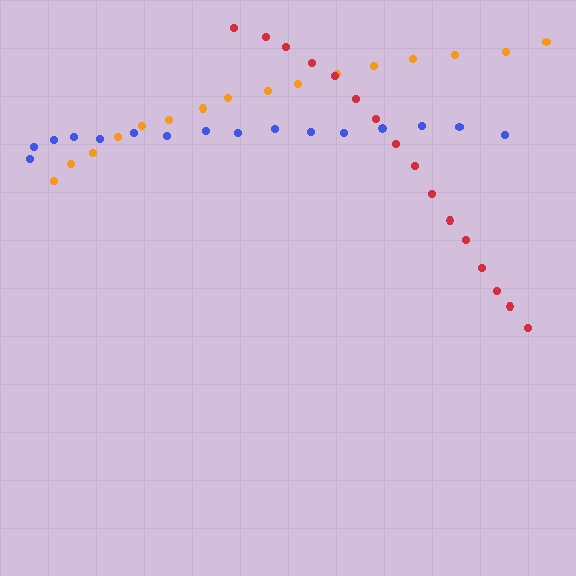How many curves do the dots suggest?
There are 3 distinct paths.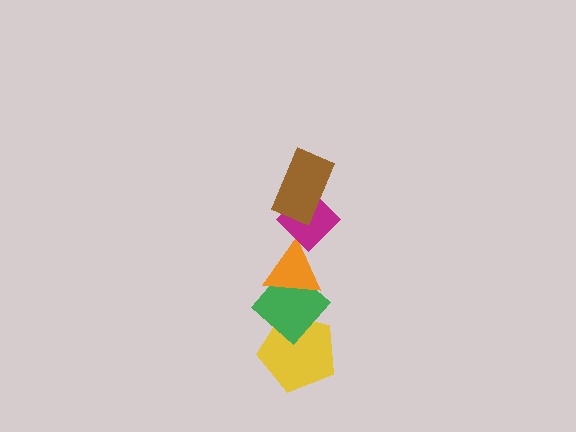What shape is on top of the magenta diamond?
The brown rectangle is on top of the magenta diamond.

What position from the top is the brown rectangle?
The brown rectangle is 1st from the top.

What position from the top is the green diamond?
The green diamond is 4th from the top.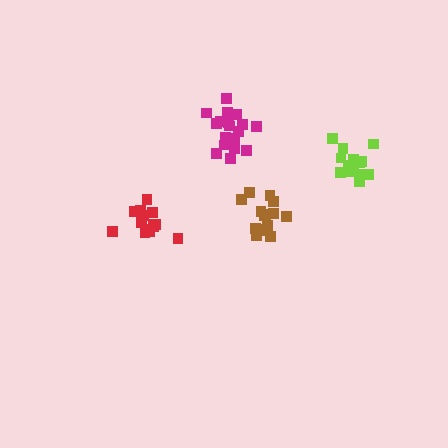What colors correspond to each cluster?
The clusters are colored: magenta, brown, red, lime.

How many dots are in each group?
Group 1: 19 dots, Group 2: 16 dots, Group 3: 14 dots, Group 4: 15 dots (64 total).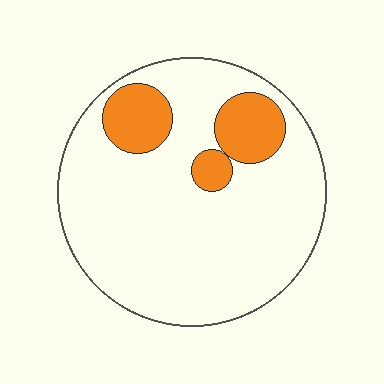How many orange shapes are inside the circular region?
3.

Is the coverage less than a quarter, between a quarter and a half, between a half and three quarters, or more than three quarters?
Less than a quarter.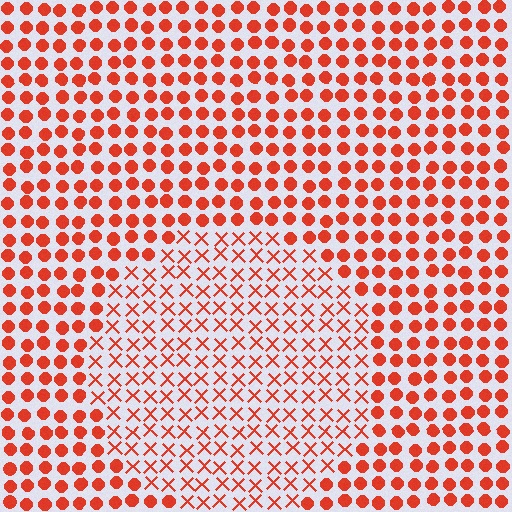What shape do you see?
I see a circle.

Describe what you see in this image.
The image is filled with small red elements arranged in a uniform grid. A circle-shaped region contains X marks, while the surrounding area contains circles. The boundary is defined purely by the change in element shape.